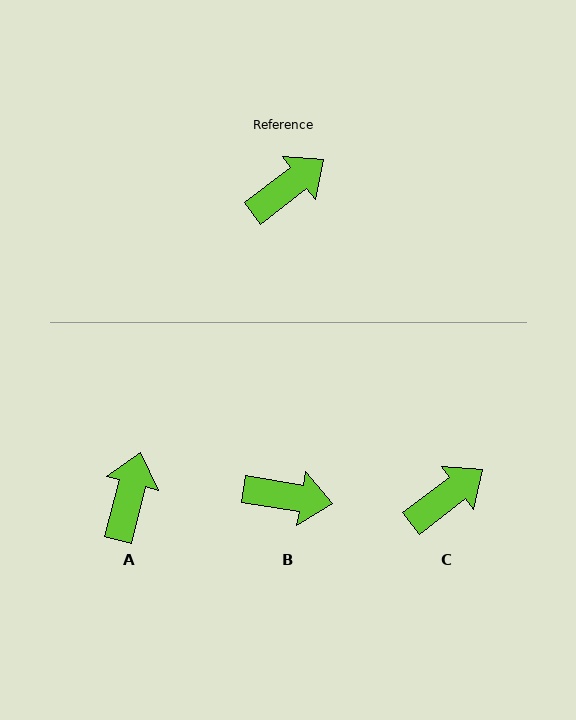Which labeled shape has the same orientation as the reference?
C.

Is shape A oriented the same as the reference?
No, it is off by about 38 degrees.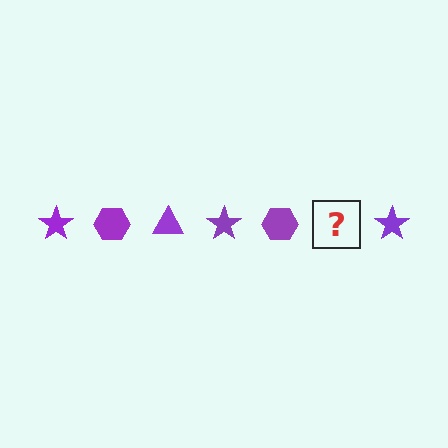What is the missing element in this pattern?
The missing element is a purple triangle.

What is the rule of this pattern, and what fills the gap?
The rule is that the pattern cycles through star, hexagon, triangle shapes in purple. The gap should be filled with a purple triangle.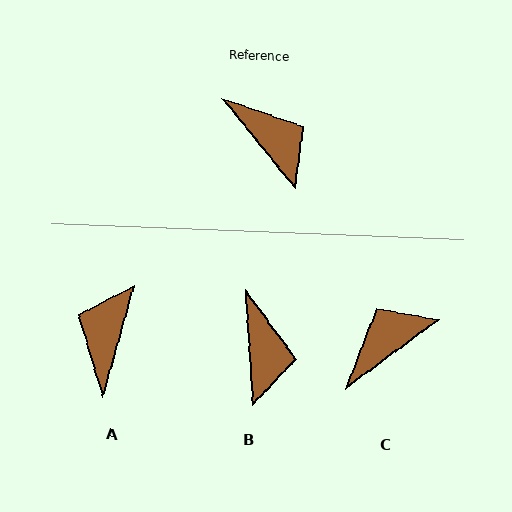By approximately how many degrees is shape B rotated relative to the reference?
Approximately 35 degrees clockwise.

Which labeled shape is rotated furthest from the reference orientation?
A, about 126 degrees away.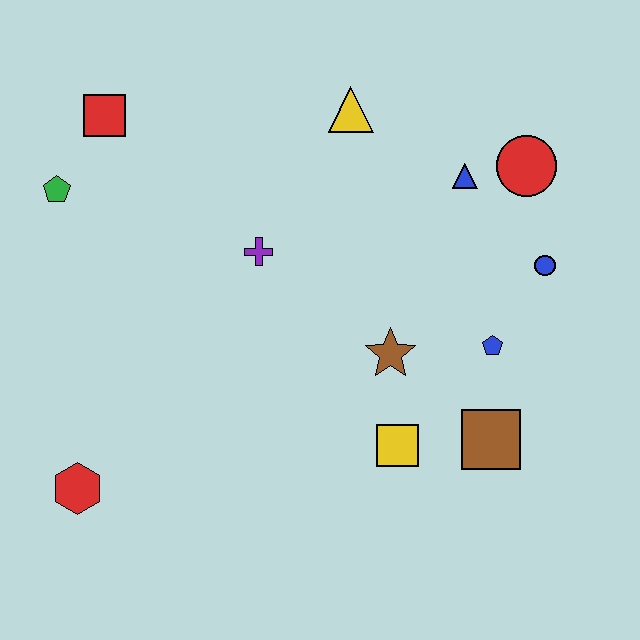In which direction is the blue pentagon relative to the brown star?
The blue pentagon is to the right of the brown star.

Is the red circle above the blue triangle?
Yes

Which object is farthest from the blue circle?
The red hexagon is farthest from the blue circle.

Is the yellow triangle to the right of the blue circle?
No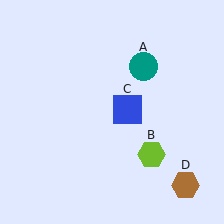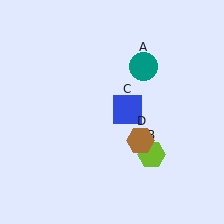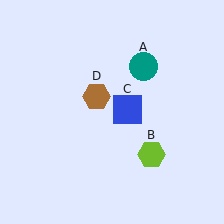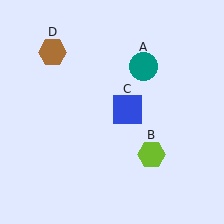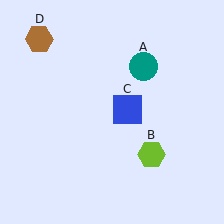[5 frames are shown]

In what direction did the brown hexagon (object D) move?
The brown hexagon (object D) moved up and to the left.